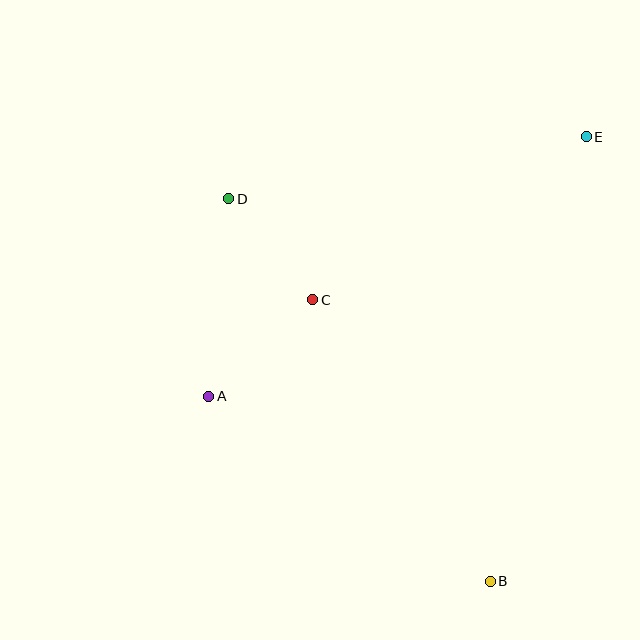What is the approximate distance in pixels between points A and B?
The distance between A and B is approximately 337 pixels.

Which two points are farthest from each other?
Points B and D are farthest from each other.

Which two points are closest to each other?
Points C and D are closest to each other.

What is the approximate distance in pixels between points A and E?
The distance between A and E is approximately 458 pixels.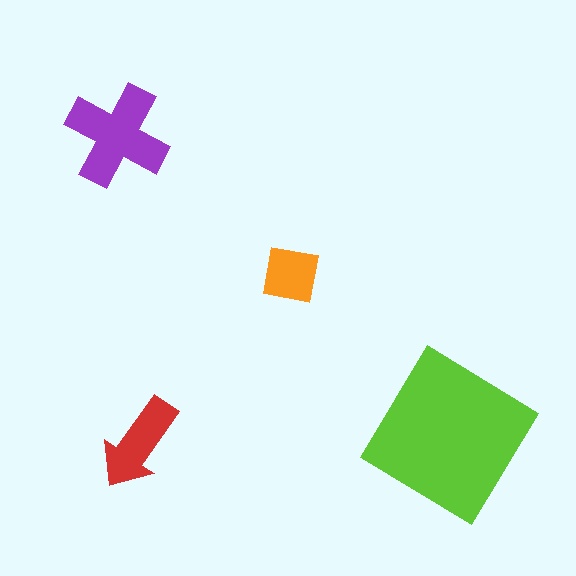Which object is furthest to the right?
The lime diamond is rightmost.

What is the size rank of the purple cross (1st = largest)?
2nd.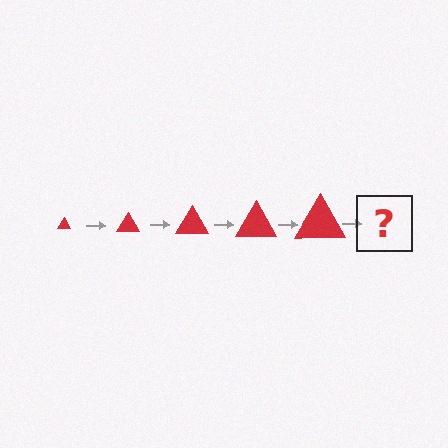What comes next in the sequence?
The next element should be a red triangle, larger than the previous one.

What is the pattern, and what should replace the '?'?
The pattern is that the triangle gets progressively larger each step. The '?' should be a red triangle, larger than the previous one.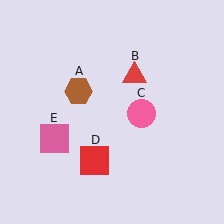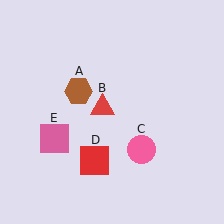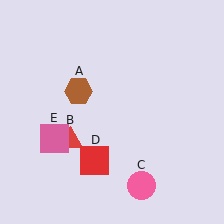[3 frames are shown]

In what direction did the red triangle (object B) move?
The red triangle (object B) moved down and to the left.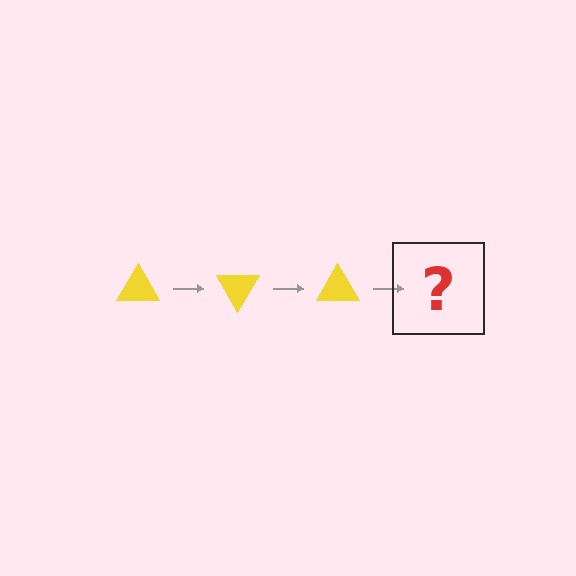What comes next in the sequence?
The next element should be a yellow triangle rotated 180 degrees.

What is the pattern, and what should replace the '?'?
The pattern is that the triangle rotates 60 degrees each step. The '?' should be a yellow triangle rotated 180 degrees.